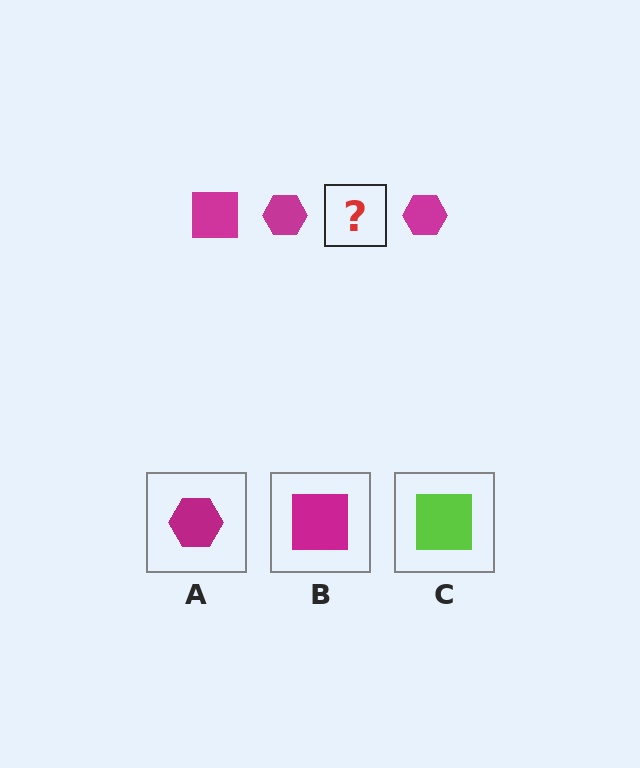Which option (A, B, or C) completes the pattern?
B.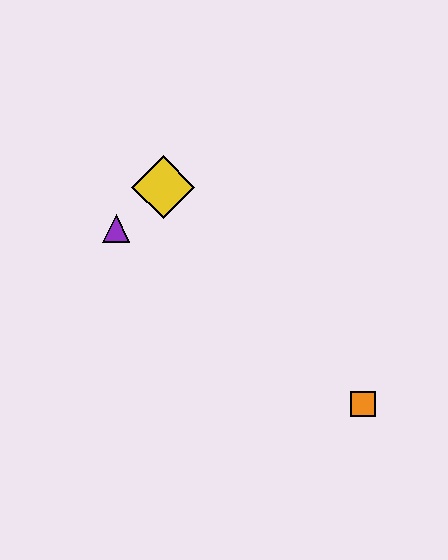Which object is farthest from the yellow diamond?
The orange square is farthest from the yellow diamond.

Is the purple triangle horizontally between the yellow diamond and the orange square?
No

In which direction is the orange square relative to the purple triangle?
The orange square is to the right of the purple triangle.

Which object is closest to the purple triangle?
The yellow diamond is closest to the purple triangle.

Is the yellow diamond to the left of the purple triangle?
No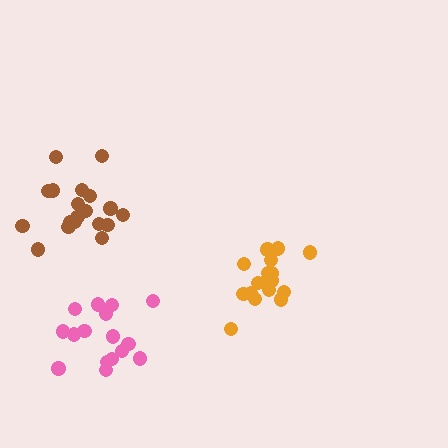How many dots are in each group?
Group 1: 17 dots, Group 2: 16 dots, Group 3: 19 dots (52 total).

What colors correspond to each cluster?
The clusters are colored: orange, pink, brown.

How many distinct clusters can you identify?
There are 3 distinct clusters.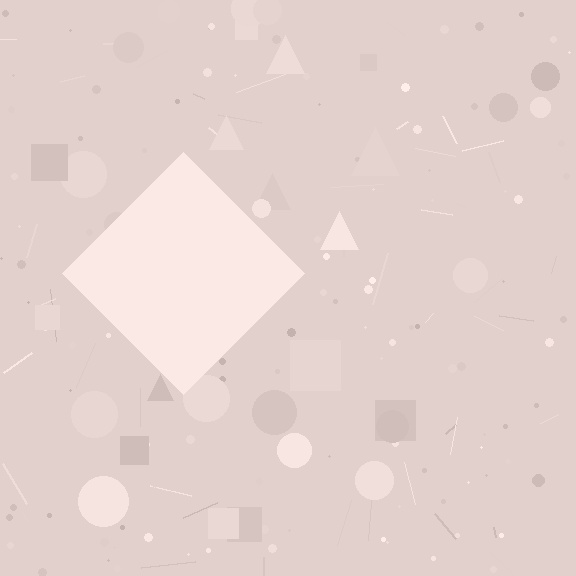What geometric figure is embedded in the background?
A diamond is embedded in the background.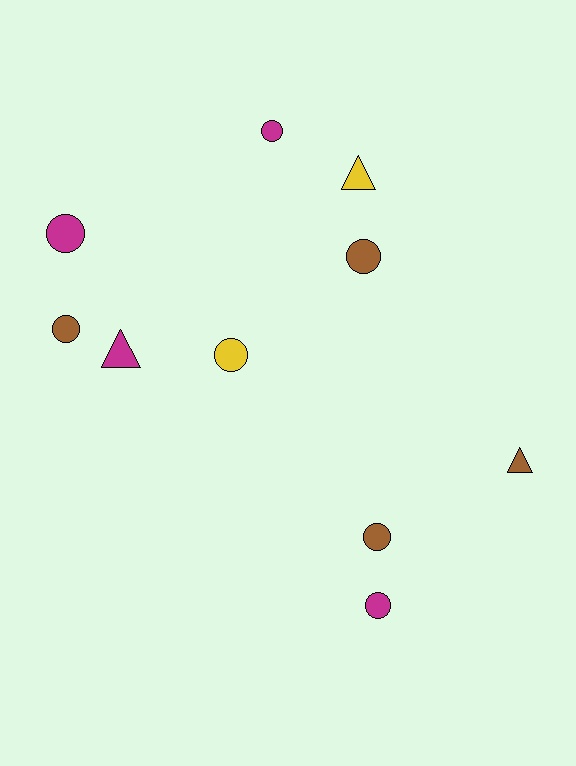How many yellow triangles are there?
There is 1 yellow triangle.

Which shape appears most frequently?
Circle, with 7 objects.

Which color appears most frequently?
Magenta, with 4 objects.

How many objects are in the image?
There are 10 objects.